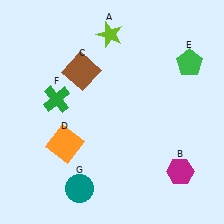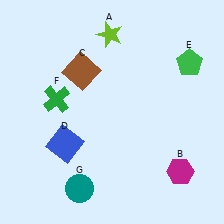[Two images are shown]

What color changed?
The square (D) changed from orange in Image 1 to blue in Image 2.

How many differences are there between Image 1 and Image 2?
There is 1 difference between the two images.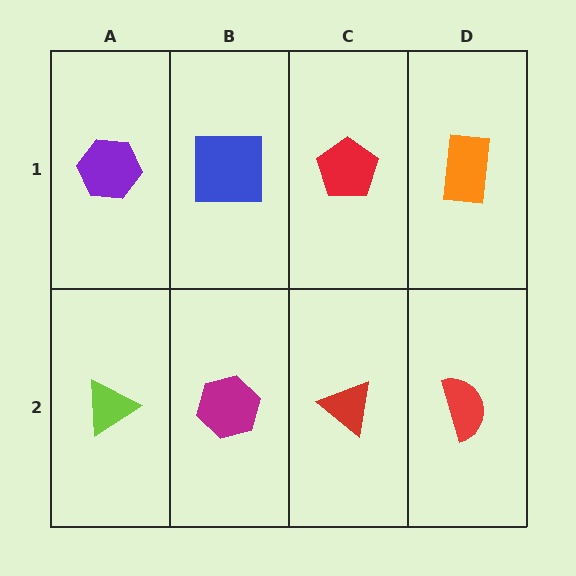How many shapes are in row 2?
4 shapes.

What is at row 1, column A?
A purple hexagon.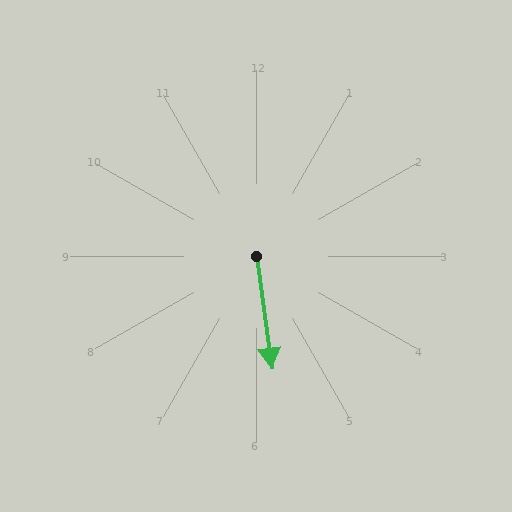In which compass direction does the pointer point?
South.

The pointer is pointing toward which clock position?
Roughly 6 o'clock.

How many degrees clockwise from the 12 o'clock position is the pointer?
Approximately 172 degrees.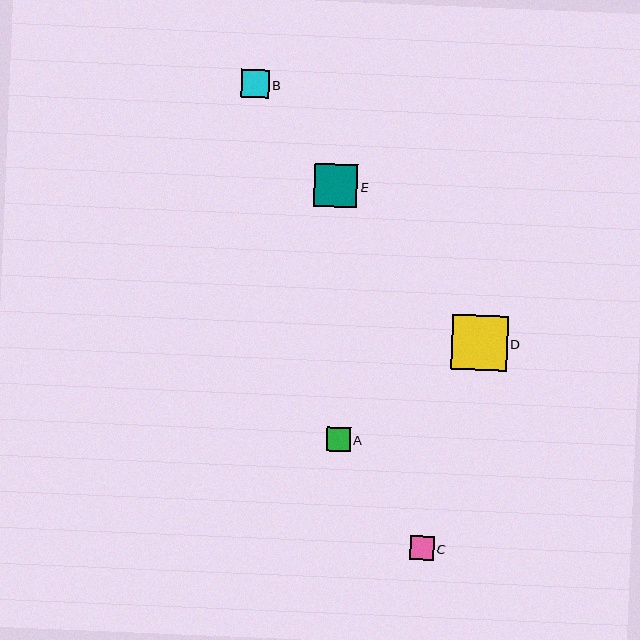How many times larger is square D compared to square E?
Square D is approximately 1.3 times the size of square E.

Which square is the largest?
Square D is the largest with a size of approximately 56 pixels.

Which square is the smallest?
Square C is the smallest with a size of approximately 23 pixels.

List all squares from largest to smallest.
From largest to smallest: D, E, B, A, C.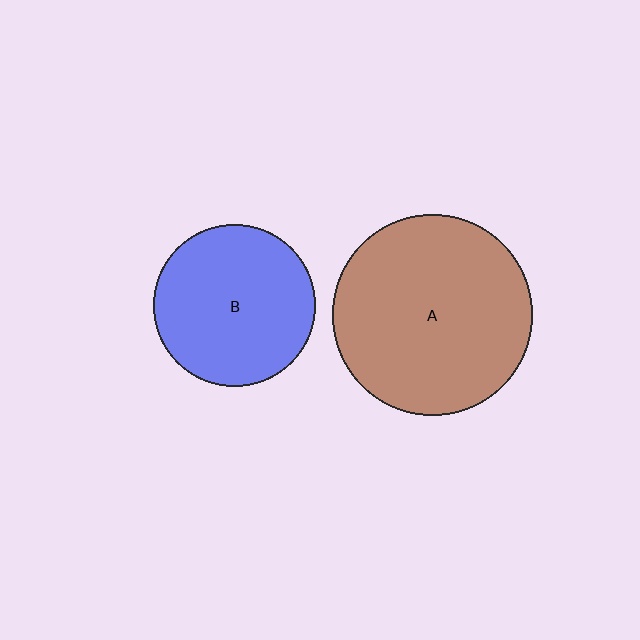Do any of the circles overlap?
No, none of the circles overlap.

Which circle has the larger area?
Circle A (brown).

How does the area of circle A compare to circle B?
Approximately 1.5 times.